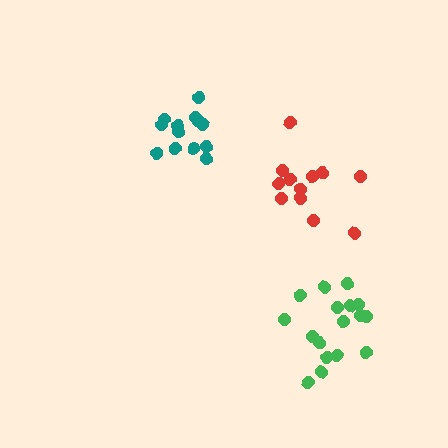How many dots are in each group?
Group 1: 12 dots, Group 2: 17 dots, Group 3: 13 dots (42 total).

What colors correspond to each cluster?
The clusters are colored: red, green, teal.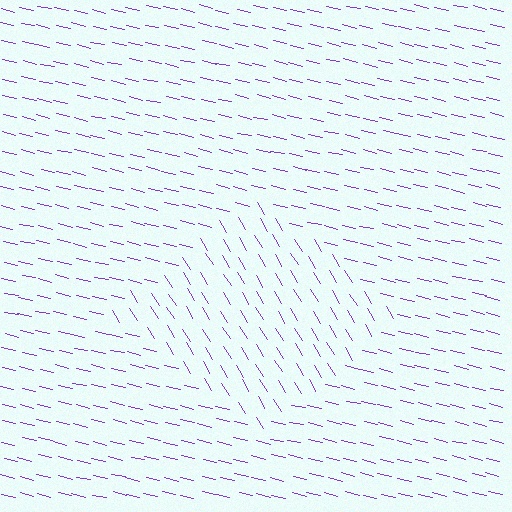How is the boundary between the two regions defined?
The boundary is defined purely by a change in line orientation (approximately 45 degrees difference). All lines are the same color and thickness.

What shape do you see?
I see a diamond.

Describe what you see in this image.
The image is filled with small purple line segments. A diamond region in the image has lines oriented differently from the surrounding lines, creating a visible texture boundary.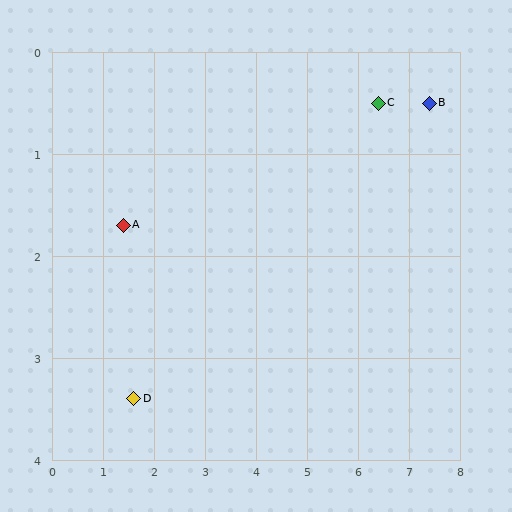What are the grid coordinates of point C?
Point C is at approximately (6.4, 0.5).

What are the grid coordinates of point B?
Point B is at approximately (7.4, 0.5).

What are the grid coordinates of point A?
Point A is at approximately (1.4, 1.7).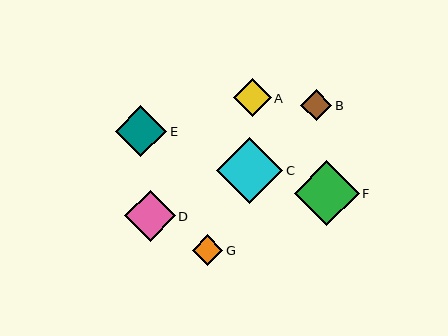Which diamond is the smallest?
Diamond G is the smallest with a size of approximately 30 pixels.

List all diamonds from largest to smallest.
From largest to smallest: C, F, E, D, A, B, G.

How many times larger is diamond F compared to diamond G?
Diamond F is approximately 2.1 times the size of diamond G.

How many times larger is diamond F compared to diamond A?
Diamond F is approximately 1.7 times the size of diamond A.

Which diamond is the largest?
Diamond C is the largest with a size of approximately 66 pixels.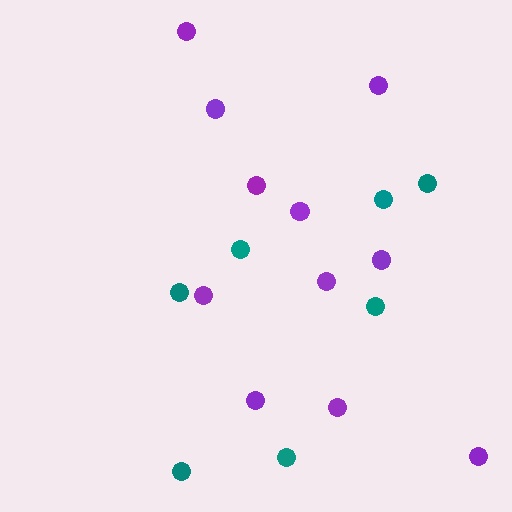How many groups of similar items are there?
There are 2 groups: one group of teal circles (7) and one group of purple circles (11).